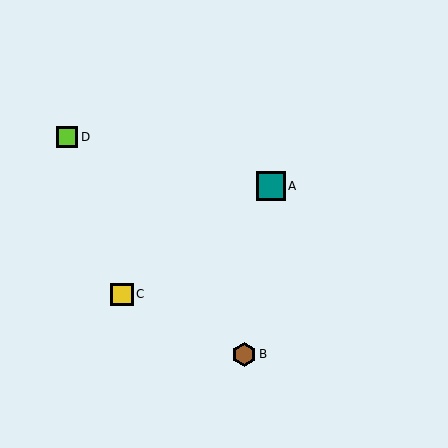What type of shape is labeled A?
Shape A is a teal square.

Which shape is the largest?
The teal square (labeled A) is the largest.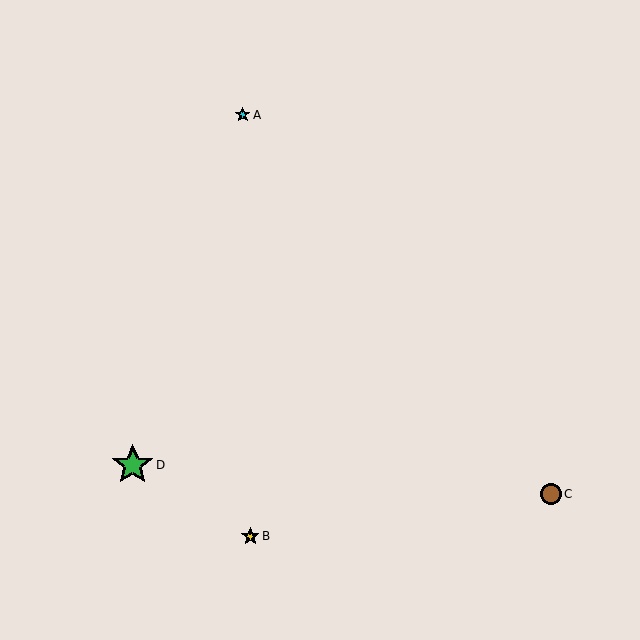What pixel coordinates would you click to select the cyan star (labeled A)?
Click at (243, 115) to select the cyan star A.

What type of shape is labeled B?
Shape B is a yellow star.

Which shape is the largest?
The green star (labeled D) is the largest.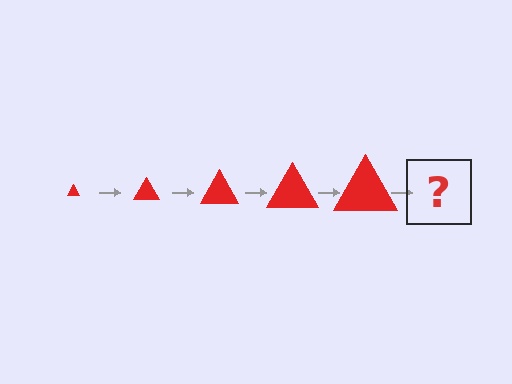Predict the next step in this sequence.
The next step is a red triangle, larger than the previous one.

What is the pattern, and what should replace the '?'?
The pattern is that the triangle gets progressively larger each step. The '?' should be a red triangle, larger than the previous one.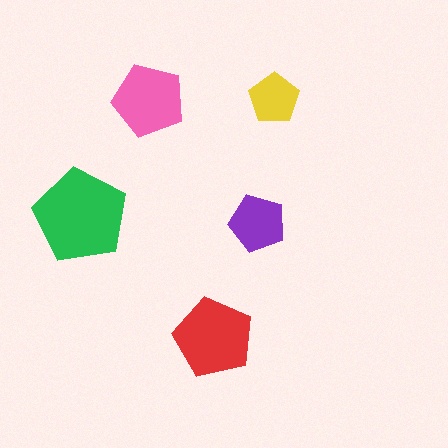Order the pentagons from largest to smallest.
the green one, the red one, the pink one, the purple one, the yellow one.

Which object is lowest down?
The red pentagon is bottommost.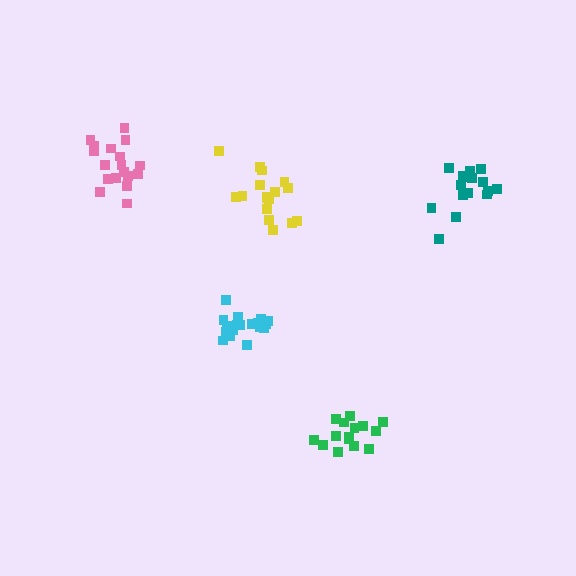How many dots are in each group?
Group 1: 19 dots, Group 2: 17 dots, Group 3: 16 dots, Group 4: 15 dots, Group 5: 19 dots (86 total).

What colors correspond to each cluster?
The clusters are colored: cyan, yellow, teal, green, pink.